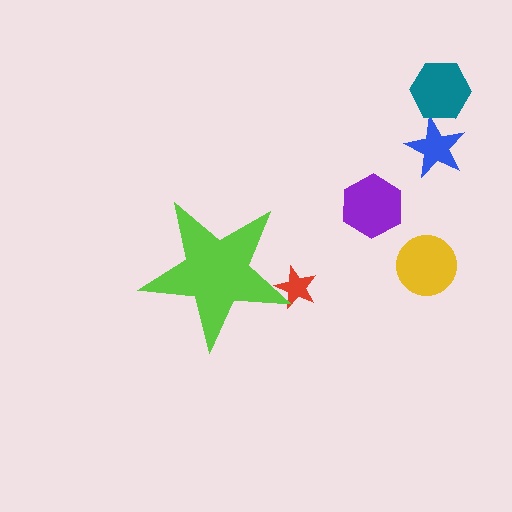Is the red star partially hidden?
Yes, the red star is partially hidden behind the lime star.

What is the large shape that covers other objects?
A lime star.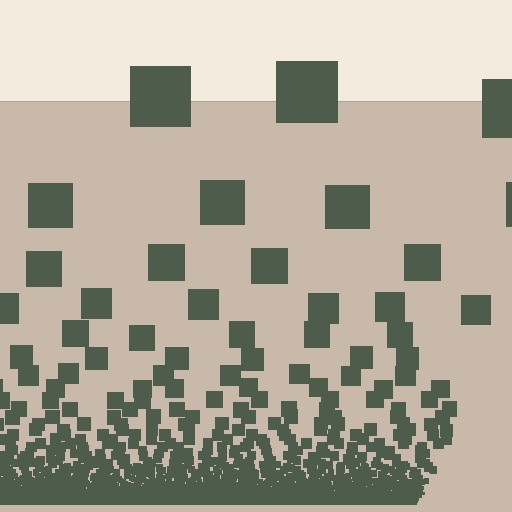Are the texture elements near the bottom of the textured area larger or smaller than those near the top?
Smaller. The gradient is inverted — elements near the bottom are smaller and denser.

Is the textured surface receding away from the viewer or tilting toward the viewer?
The surface appears to tilt toward the viewer. Texture elements get larger and sparser toward the top.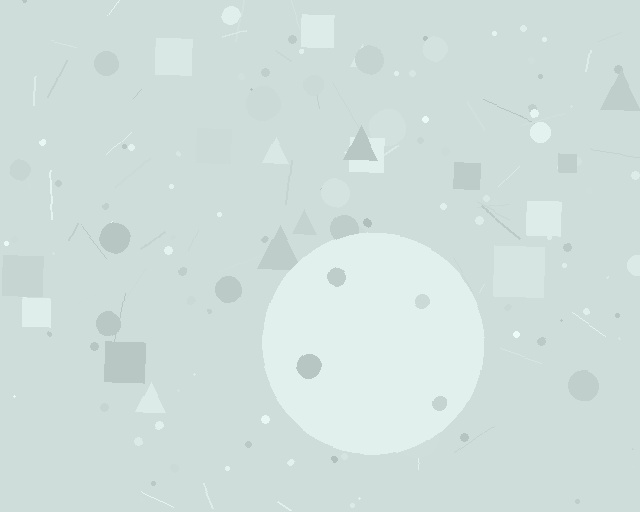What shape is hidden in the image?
A circle is hidden in the image.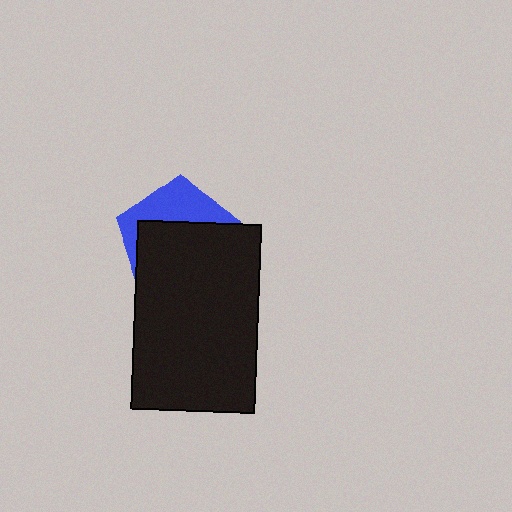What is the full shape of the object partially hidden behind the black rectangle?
The partially hidden object is a blue pentagon.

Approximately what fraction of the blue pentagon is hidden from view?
Roughly 65% of the blue pentagon is hidden behind the black rectangle.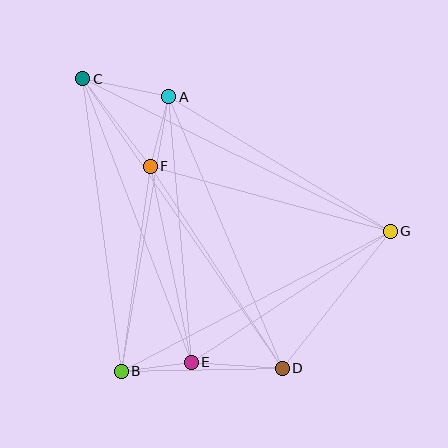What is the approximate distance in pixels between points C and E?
The distance between C and E is approximately 304 pixels.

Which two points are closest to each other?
Points B and E are closest to each other.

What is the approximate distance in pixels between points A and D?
The distance between A and D is approximately 294 pixels.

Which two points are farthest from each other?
Points C and D are farthest from each other.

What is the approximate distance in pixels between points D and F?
The distance between D and F is approximately 241 pixels.